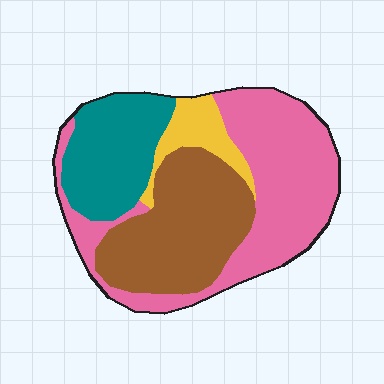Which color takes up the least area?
Yellow, at roughly 10%.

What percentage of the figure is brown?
Brown takes up about one third (1/3) of the figure.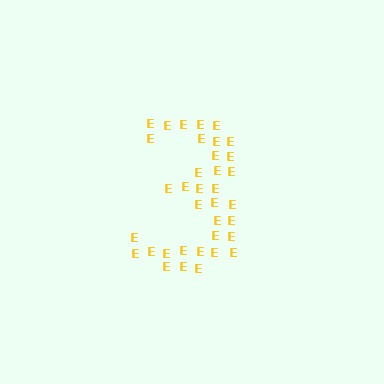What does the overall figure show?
The overall figure shows the digit 3.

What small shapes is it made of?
It is made of small letter E's.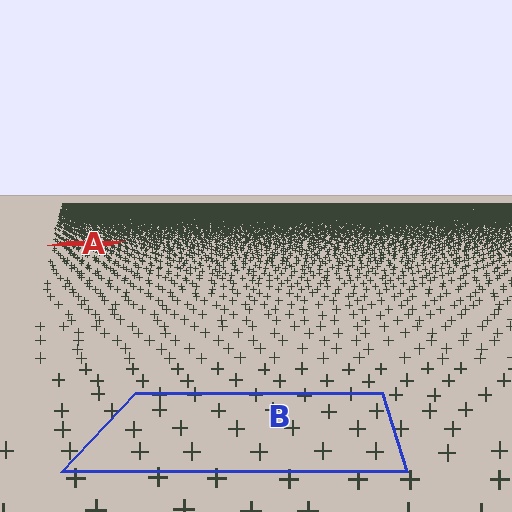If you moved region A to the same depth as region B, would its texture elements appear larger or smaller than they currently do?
They would appear larger. At a closer depth, the same texture elements are projected at a bigger on-screen size.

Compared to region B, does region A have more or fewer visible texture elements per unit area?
Region A has more texture elements per unit area — they are packed more densely because it is farther away.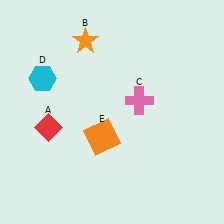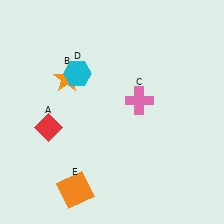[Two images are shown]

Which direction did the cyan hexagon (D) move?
The cyan hexagon (D) moved right.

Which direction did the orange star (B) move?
The orange star (B) moved down.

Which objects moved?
The objects that moved are: the orange star (B), the cyan hexagon (D), the orange square (E).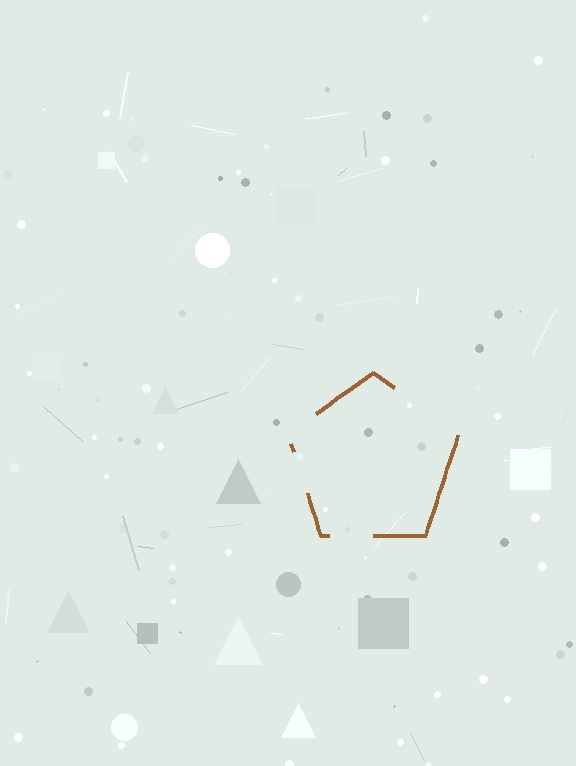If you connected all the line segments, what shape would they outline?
They would outline a pentagon.